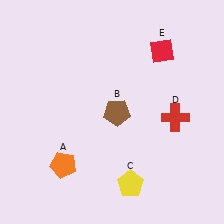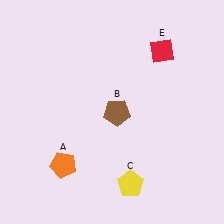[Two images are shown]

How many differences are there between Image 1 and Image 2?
There is 1 difference between the two images.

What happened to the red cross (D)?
The red cross (D) was removed in Image 2. It was in the bottom-right area of Image 1.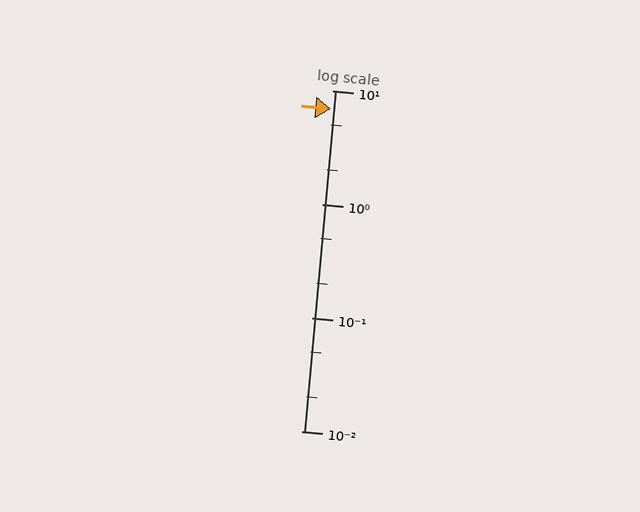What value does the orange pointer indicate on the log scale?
The pointer indicates approximately 6.9.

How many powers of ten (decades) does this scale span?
The scale spans 3 decades, from 0.01 to 10.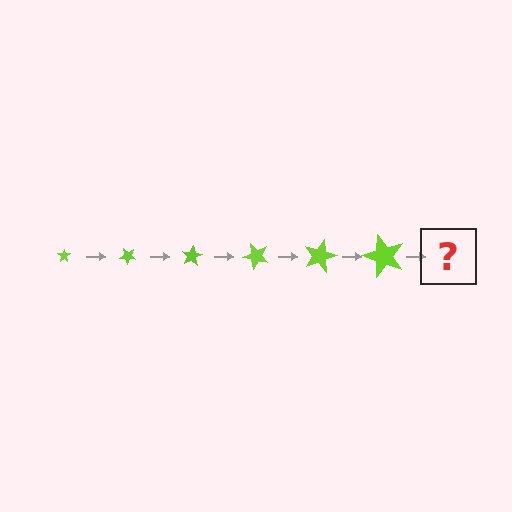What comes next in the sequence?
The next element should be a star, larger than the previous one and rotated 240 degrees from the start.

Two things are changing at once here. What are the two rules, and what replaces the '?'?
The two rules are that the star grows larger each step and it rotates 40 degrees each step. The '?' should be a star, larger than the previous one and rotated 240 degrees from the start.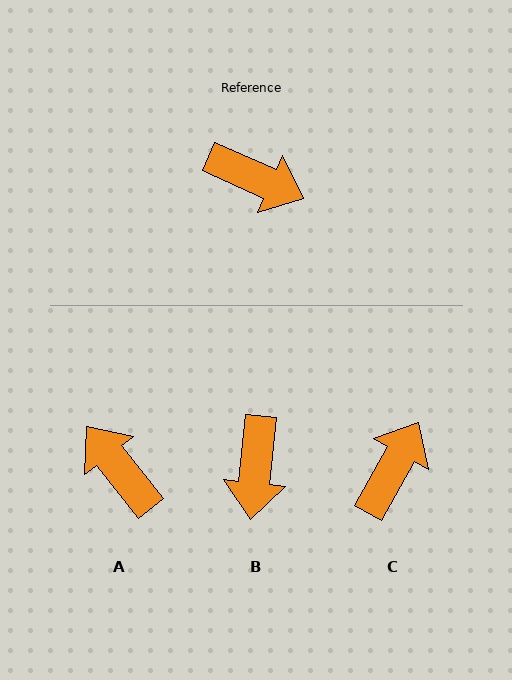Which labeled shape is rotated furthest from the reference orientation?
A, about 152 degrees away.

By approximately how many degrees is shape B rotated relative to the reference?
Approximately 72 degrees clockwise.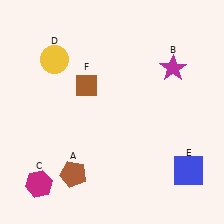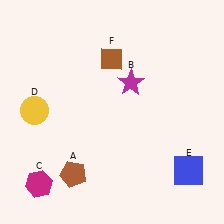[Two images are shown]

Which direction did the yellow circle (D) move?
The yellow circle (D) moved down.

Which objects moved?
The objects that moved are: the magenta star (B), the yellow circle (D), the brown diamond (F).